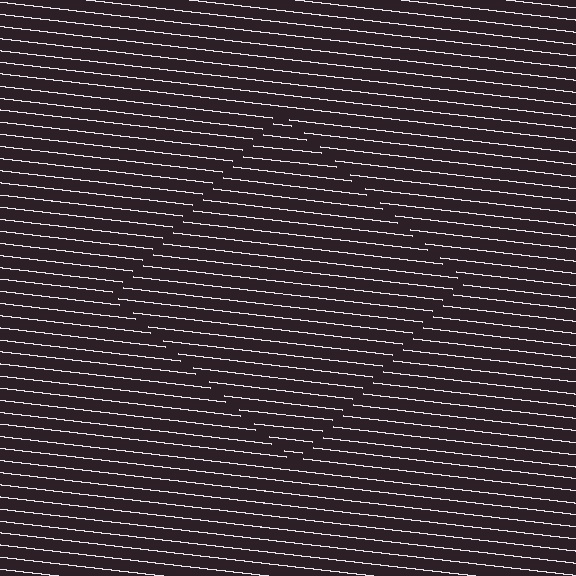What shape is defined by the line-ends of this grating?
An illusory square. The interior of the shape contains the same grating, shifted by half a period — the contour is defined by the phase discontinuity where line-ends from the inner and outer gratings abut.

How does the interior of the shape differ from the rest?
The interior of the shape contains the same grating, shifted by half a period — the contour is defined by the phase discontinuity where line-ends from the inner and outer gratings abut.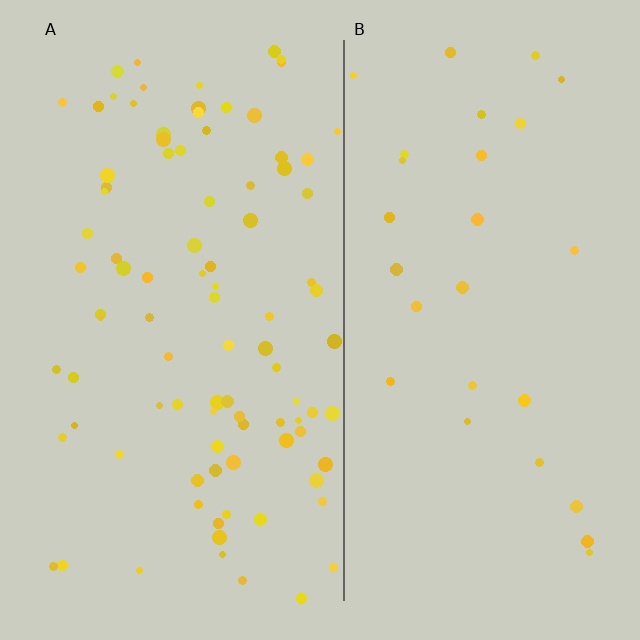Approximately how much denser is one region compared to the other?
Approximately 3.3× — region A over region B.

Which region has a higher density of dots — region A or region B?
A (the left).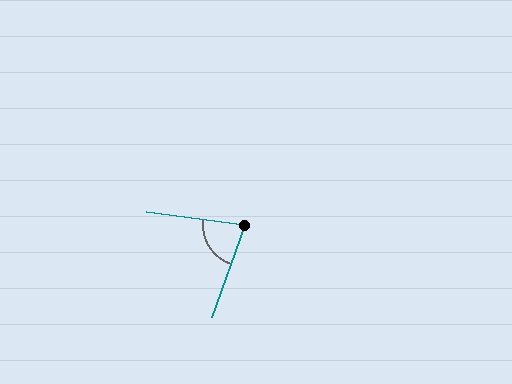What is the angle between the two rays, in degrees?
Approximately 78 degrees.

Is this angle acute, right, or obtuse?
It is acute.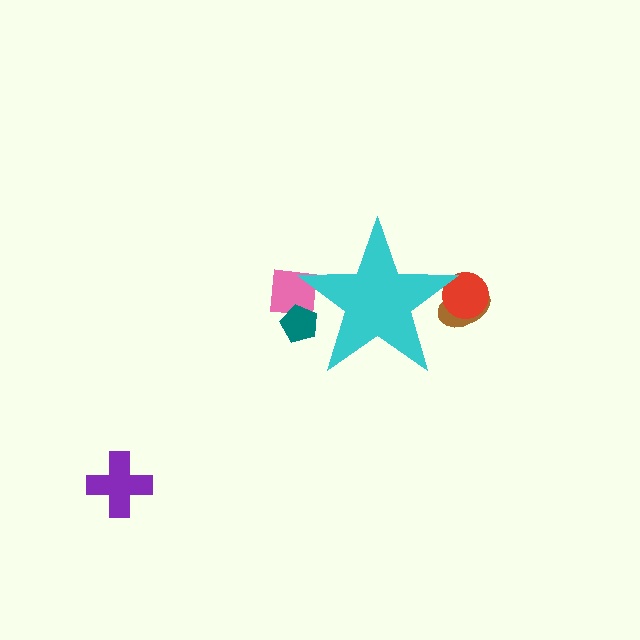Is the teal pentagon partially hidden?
Yes, the teal pentagon is partially hidden behind the cyan star.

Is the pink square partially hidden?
Yes, the pink square is partially hidden behind the cyan star.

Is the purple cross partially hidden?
No, the purple cross is fully visible.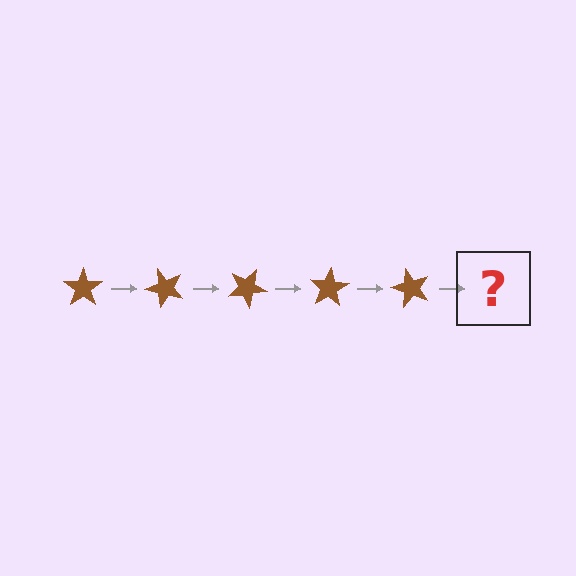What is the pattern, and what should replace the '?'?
The pattern is that the star rotates 50 degrees each step. The '?' should be a brown star rotated 250 degrees.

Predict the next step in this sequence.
The next step is a brown star rotated 250 degrees.